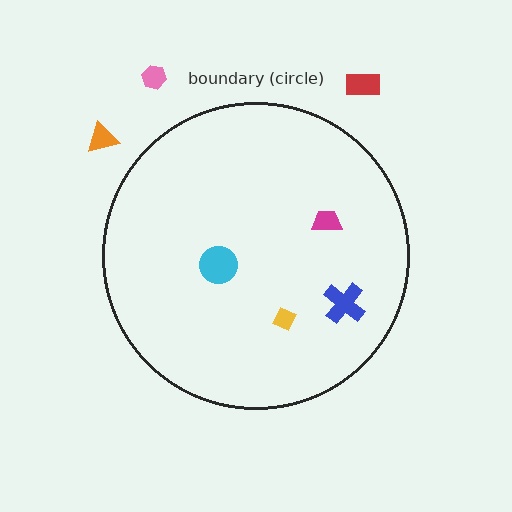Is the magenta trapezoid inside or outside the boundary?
Inside.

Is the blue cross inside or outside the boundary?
Inside.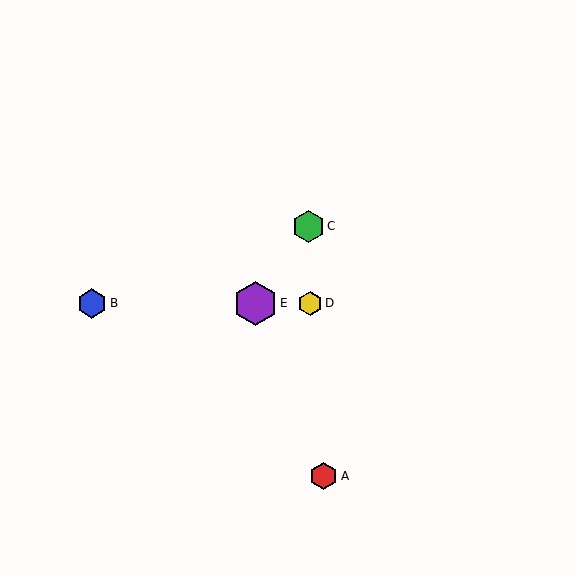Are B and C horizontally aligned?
No, B is at y≈303 and C is at y≈226.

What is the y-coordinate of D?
Object D is at y≈303.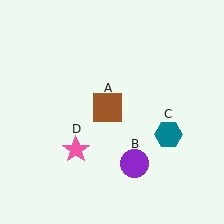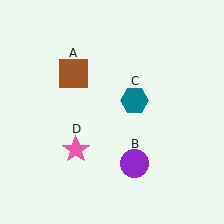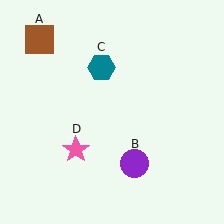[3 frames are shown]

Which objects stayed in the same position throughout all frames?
Purple circle (object B) and pink star (object D) remained stationary.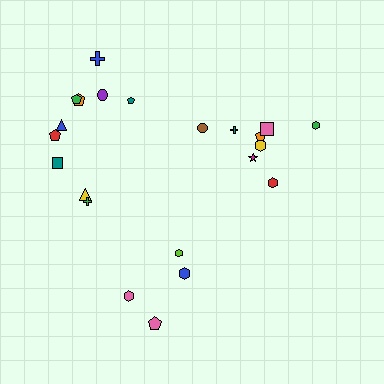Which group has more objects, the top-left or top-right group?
The top-left group.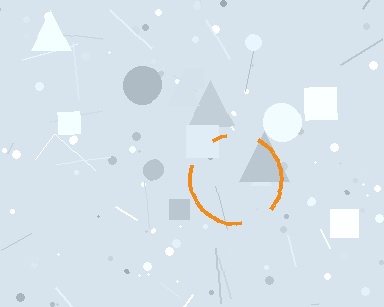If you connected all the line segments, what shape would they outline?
They would outline a circle.